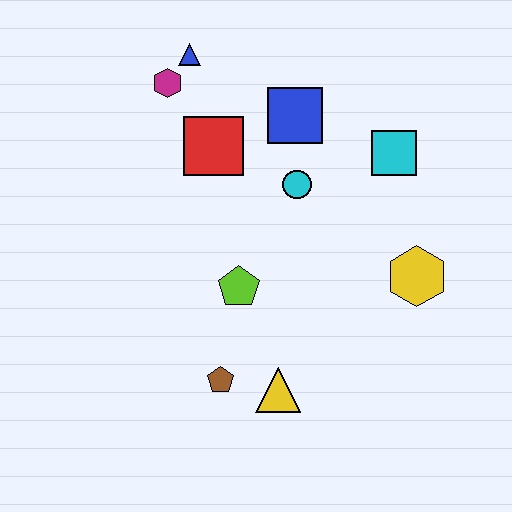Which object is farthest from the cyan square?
The brown pentagon is farthest from the cyan square.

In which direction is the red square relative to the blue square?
The red square is to the left of the blue square.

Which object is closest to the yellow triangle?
The brown pentagon is closest to the yellow triangle.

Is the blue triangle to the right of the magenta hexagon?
Yes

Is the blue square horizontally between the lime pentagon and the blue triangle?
No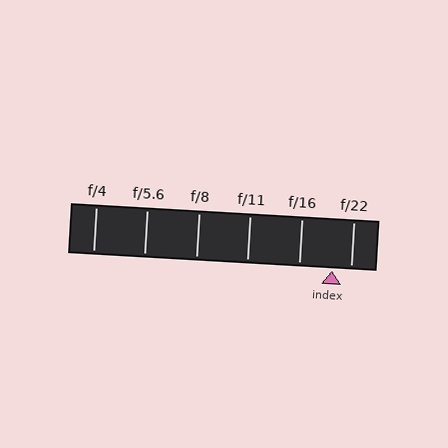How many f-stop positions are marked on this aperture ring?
There are 6 f-stop positions marked.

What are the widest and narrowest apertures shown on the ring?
The widest aperture shown is f/4 and the narrowest is f/22.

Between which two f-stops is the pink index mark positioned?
The index mark is between f/16 and f/22.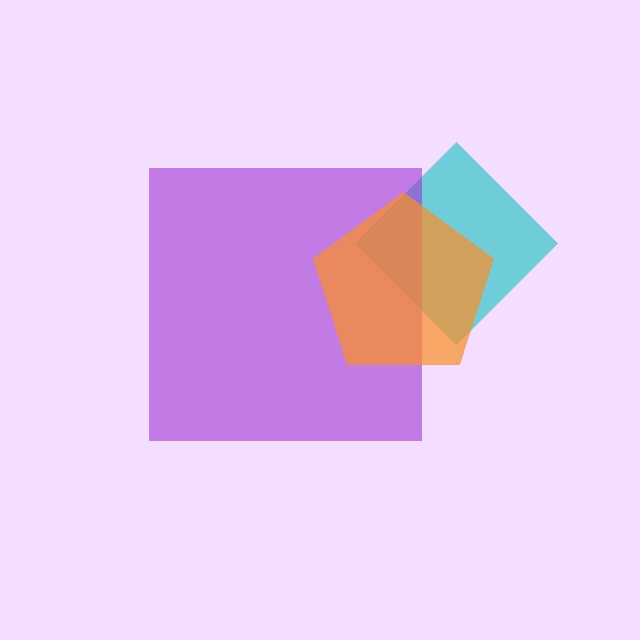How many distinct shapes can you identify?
There are 3 distinct shapes: a cyan diamond, a purple square, an orange pentagon.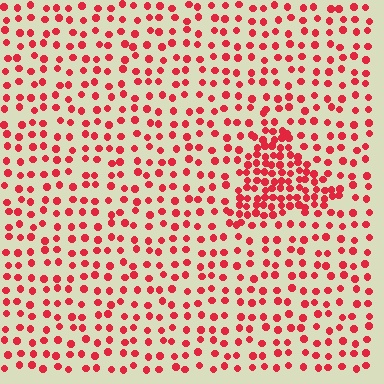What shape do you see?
I see a triangle.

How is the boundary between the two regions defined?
The boundary is defined by a change in element density (approximately 2.4x ratio). All elements are the same color, size, and shape.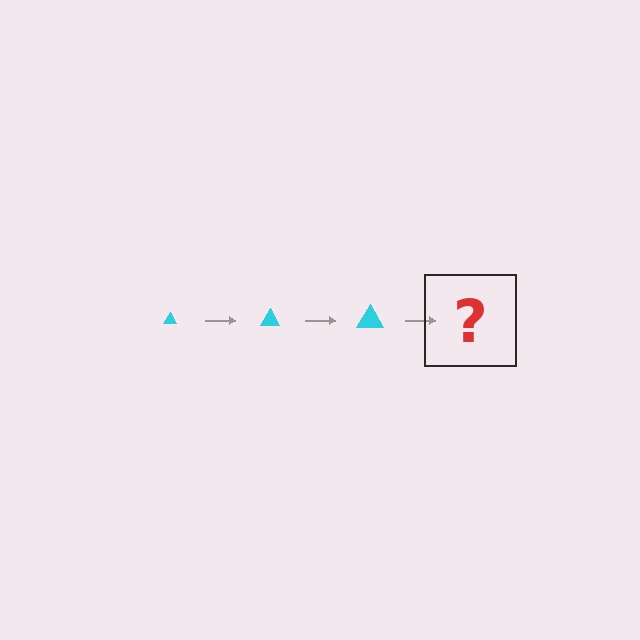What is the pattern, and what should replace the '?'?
The pattern is that the triangle gets progressively larger each step. The '?' should be a cyan triangle, larger than the previous one.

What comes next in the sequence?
The next element should be a cyan triangle, larger than the previous one.